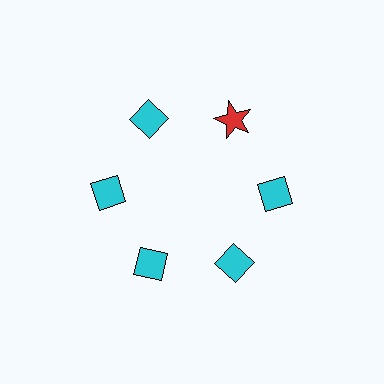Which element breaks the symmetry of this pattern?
The red star at roughly the 1 o'clock position breaks the symmetry. All other shapes are cyan diamonds.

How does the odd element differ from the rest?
It differs in both color (red instead of cyan) and shape (star instead of diamond).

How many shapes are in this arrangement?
There are 6 shapes arranged in a ring pattern.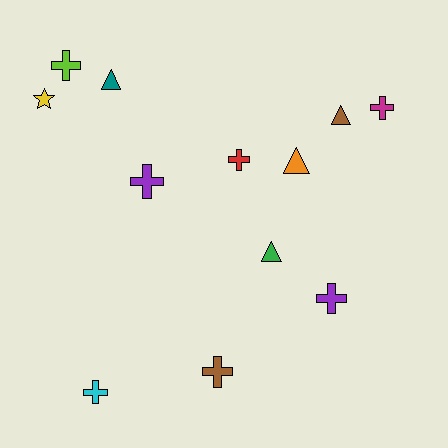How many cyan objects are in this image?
There is 1 cyan object.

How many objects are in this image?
There are 12 objects.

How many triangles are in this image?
There are 4 triangles.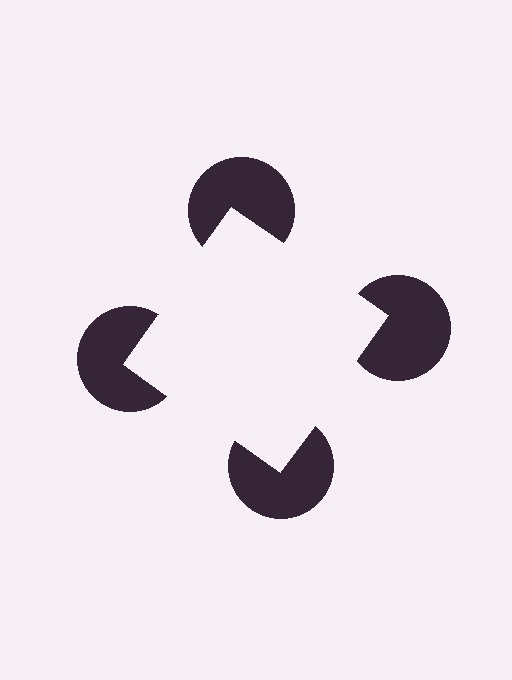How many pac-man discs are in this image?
There are 4 — one at each vertex of the illusory square.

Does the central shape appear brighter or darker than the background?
It typically appears slightly brighter than the background, even though no actual brightness change is drawn.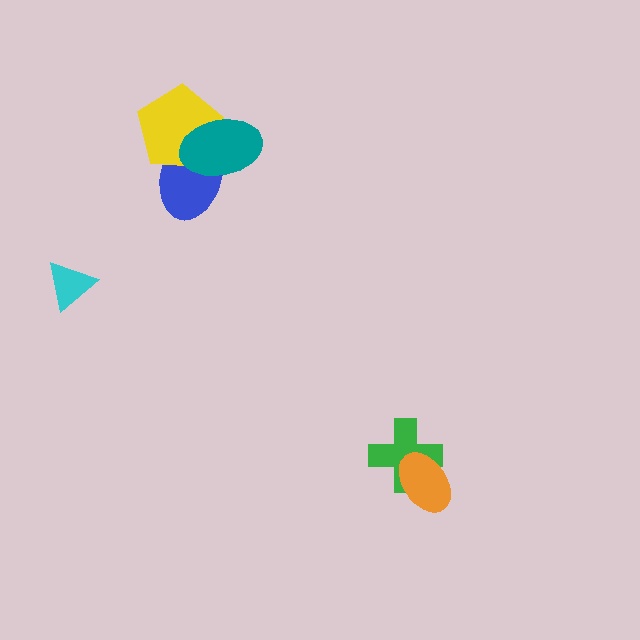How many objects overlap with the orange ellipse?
1 object overlaps with the orange ellipse.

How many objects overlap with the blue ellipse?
2 objects overlap with the blue ellipse.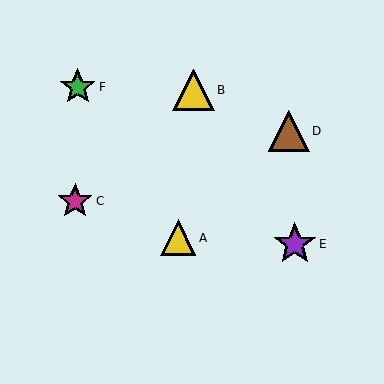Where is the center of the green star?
The center of the green star is at (78, 87).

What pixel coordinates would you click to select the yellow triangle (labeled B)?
Click at (193, 90) to select the yellow triangle B.